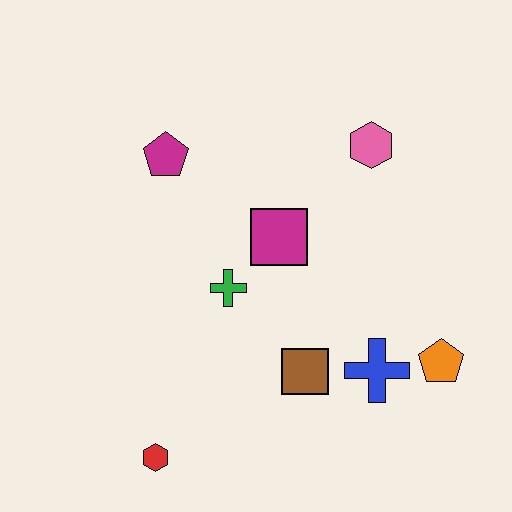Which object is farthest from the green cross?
The orange pentagon is farthest from the green cross.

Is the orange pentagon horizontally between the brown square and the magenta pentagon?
No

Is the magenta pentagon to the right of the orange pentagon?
No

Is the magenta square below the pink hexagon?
Yes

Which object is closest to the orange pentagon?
The blue cross is closest to the orange pentagon.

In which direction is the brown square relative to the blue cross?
The brown square is to the left of the blue cross.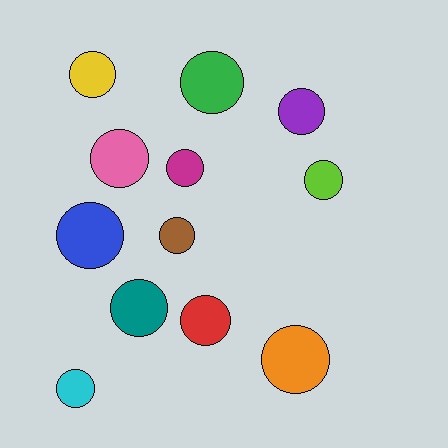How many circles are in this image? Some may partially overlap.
There are 12 circles.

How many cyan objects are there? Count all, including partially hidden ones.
There is 1 cyan object.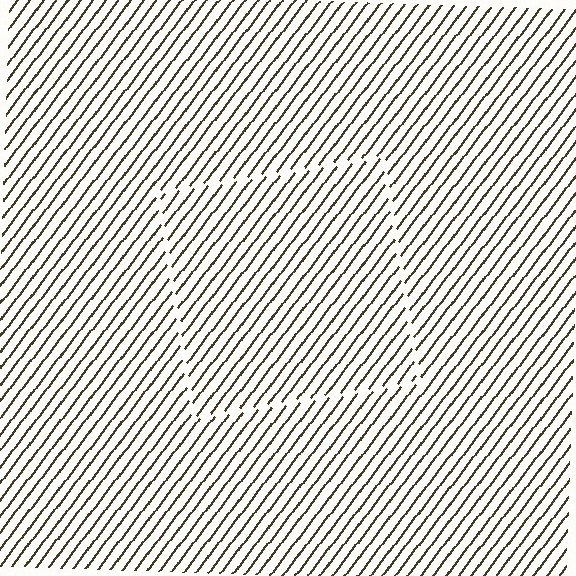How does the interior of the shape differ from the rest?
The interior of the shape contains the same grating, shifted by half a period — the contour is defined by the phase discontinuity where line-ends from the inner and outer gratings abut.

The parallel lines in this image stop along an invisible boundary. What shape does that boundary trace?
An illusory square. The interior of the shape contains the same grating, shifted by half a period — the contour is defined by the phase discontinuity where line-ends from the inner and outer gratings abut.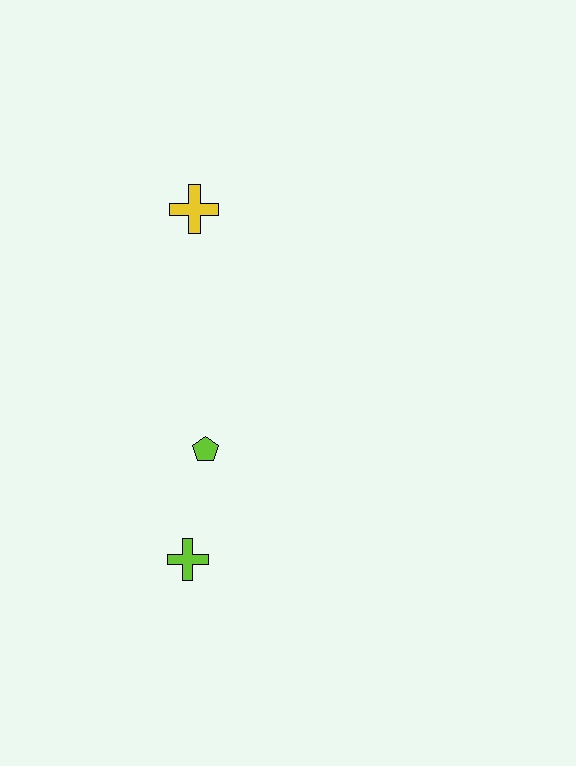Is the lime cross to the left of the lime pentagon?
Yes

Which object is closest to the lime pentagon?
The lime cross is closest to the lime pentagon.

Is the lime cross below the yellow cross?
Yes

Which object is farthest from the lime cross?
The yellow cross is farthest from the lime cross.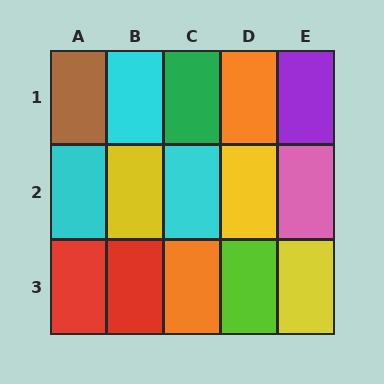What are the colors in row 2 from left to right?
Cyan, yellow, cyan, yellow, pink.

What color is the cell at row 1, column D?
Orange.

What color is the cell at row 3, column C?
Orange.